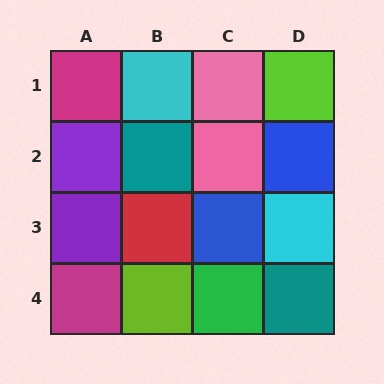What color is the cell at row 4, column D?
Teal.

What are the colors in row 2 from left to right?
Purple, teal, pink, blue.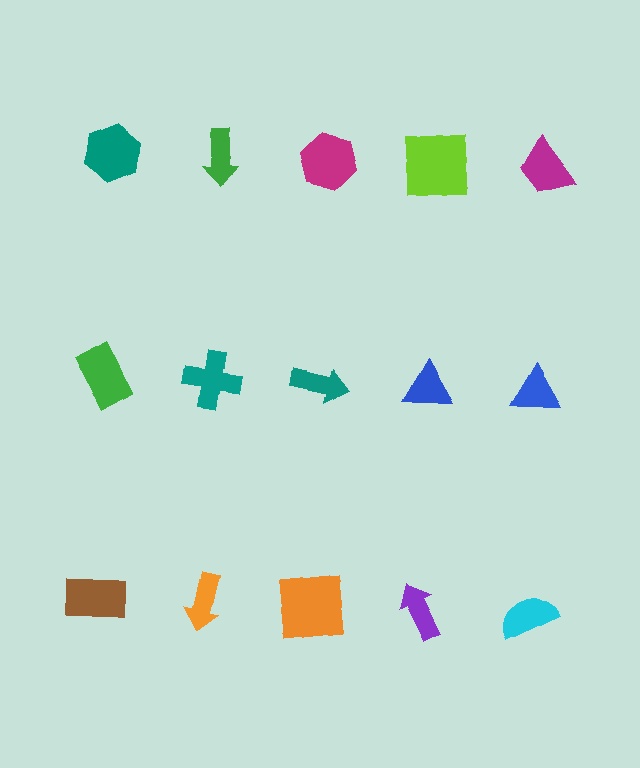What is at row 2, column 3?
A teal arrow.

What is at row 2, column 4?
A blue triangle.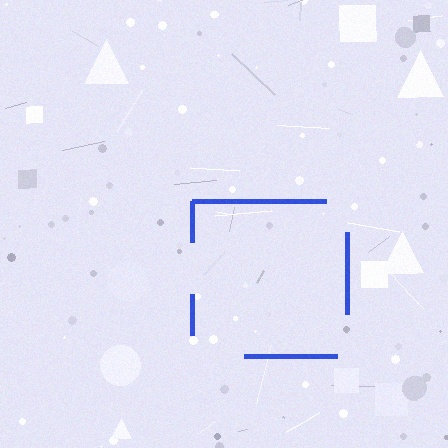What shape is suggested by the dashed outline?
The dashed outline suggests a square.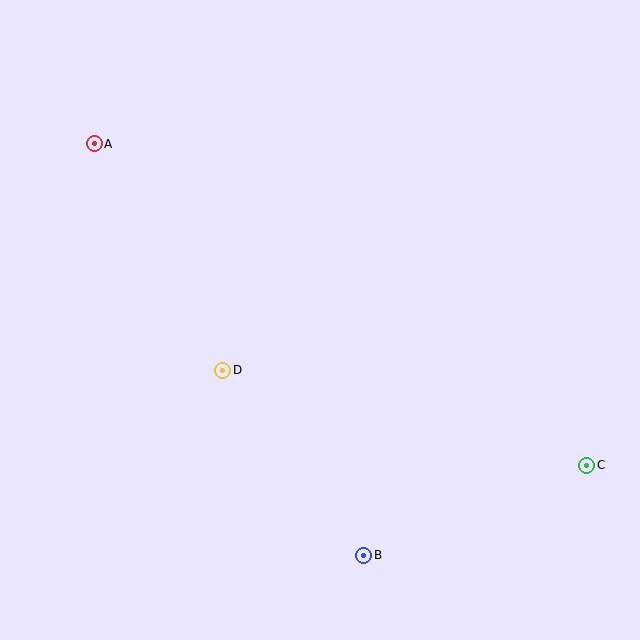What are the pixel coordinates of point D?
Point D is at (222, 370).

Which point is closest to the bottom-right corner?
Point C is closest to the bottom-right corner.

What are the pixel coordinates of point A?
Point A is at (94, 144).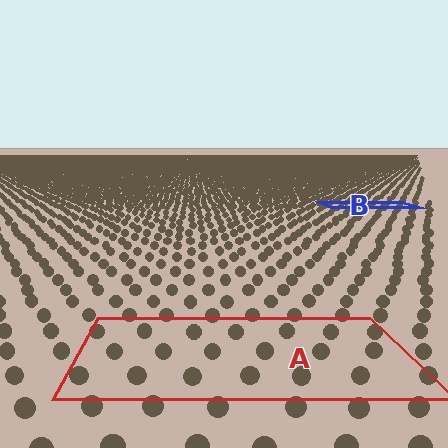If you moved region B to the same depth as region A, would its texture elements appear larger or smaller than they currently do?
They would appear larger. At a closer depth, the same texture elements are projected at a bigger on-screen size.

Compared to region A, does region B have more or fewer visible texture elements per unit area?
Region B has more texture elements per unit area — they are packed more densely because it is farther away.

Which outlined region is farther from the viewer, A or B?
Region B is farther from the viewer — the texture elements inside it appear smaller and more densely packed.